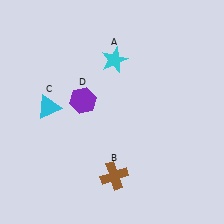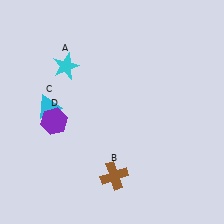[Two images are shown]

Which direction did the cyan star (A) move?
The cyan star (A) moved left.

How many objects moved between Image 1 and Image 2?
2 objects moved between the two images.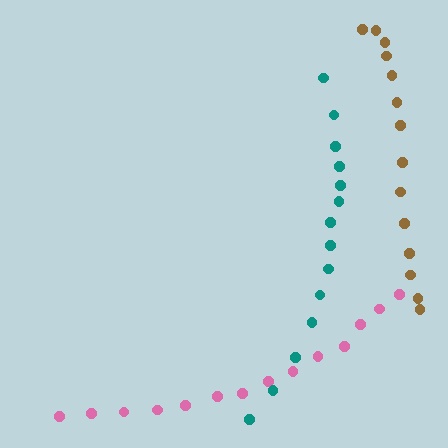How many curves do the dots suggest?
There are 3 distinct paths.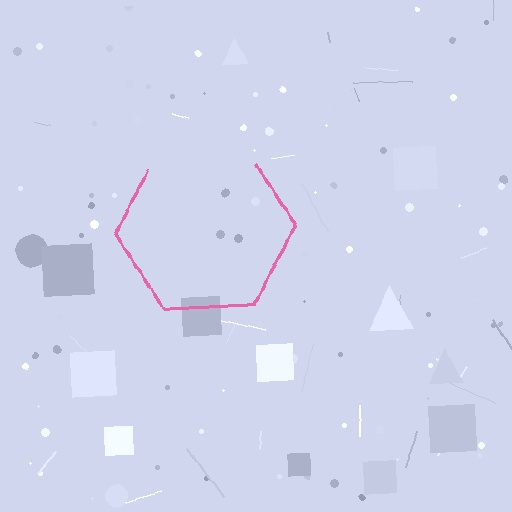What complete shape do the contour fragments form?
The contour fragments form a hexagon.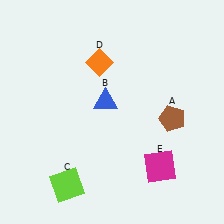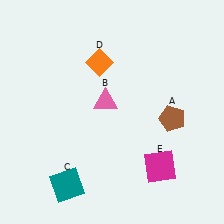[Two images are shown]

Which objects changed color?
B changed from blue to pink. C changed from lime to teal.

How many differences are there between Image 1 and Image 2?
There are 2 differences between the two images.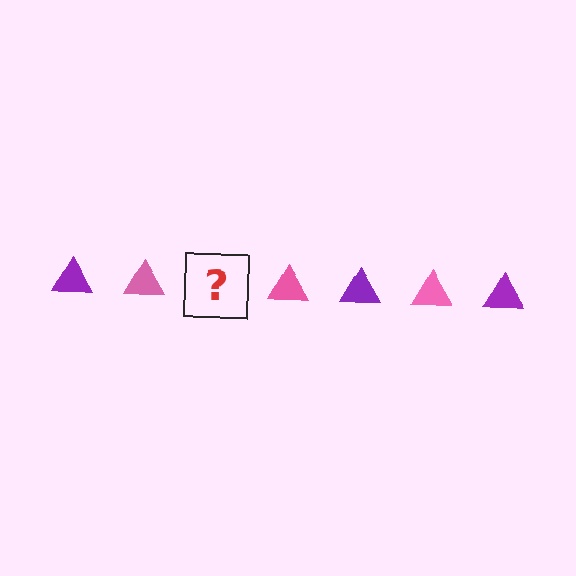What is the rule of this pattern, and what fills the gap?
The rule is that the pattern cycles through purple, pink triangles. The gap should be filled with a purple triangle.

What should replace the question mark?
The question mark should be replaced with a purple triangle.